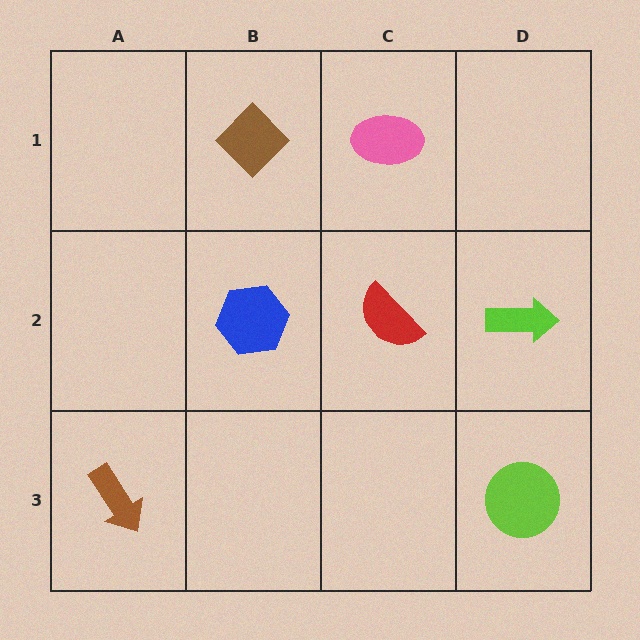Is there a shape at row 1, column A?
No, that cell is empty.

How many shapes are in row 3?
2 shapes.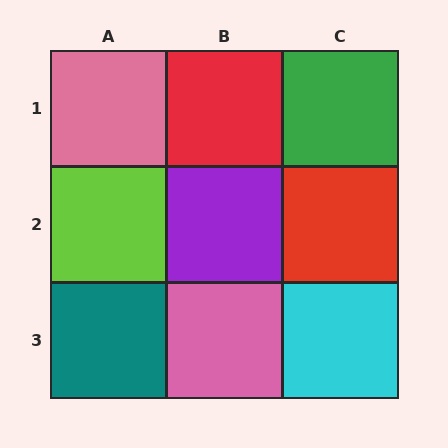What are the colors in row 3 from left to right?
Teal, pink, cyan.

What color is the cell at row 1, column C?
Green.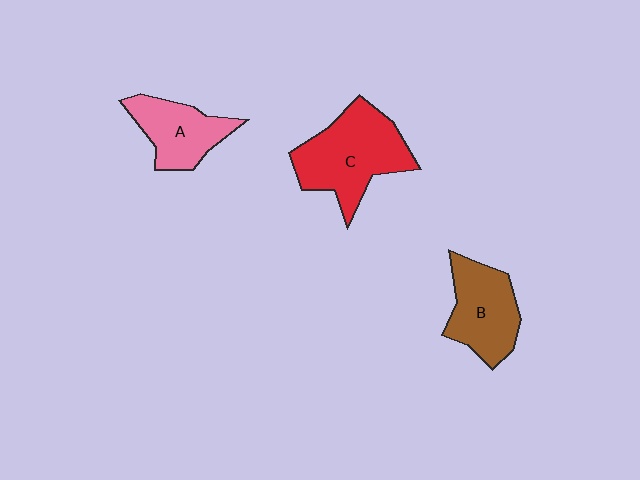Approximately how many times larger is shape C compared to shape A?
Approximately 1.6 times.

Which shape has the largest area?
Shape C (red).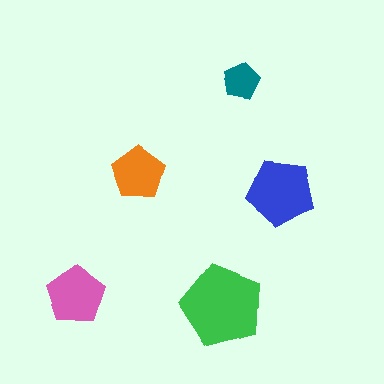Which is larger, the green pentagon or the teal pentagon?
The green one.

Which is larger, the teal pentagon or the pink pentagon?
The pink one.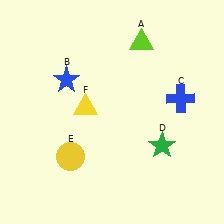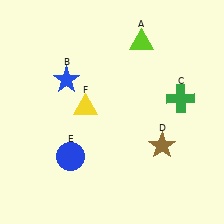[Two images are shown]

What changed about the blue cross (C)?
In Image 1, C is blue. In Image 2, it changed to green.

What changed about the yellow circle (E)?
In Image 1, E is yellow. In Image 2, it changed to blue.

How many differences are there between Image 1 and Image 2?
There are 3 differences between the two images.